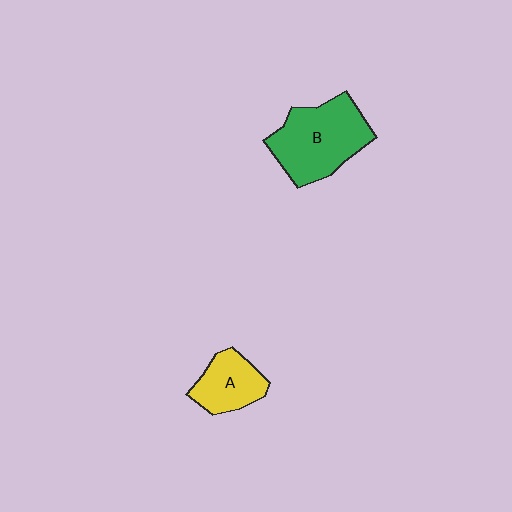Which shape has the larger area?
Shape B (green).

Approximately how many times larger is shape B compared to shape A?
Approximately 1.8 times.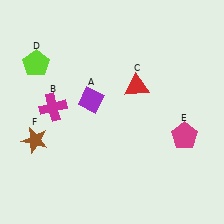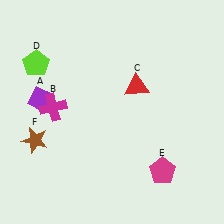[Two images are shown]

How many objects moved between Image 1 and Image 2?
2 objects moved between the two images.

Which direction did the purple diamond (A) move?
The purple diamond (A) moved left.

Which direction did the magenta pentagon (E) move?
The magenta pentagon (E) moved down.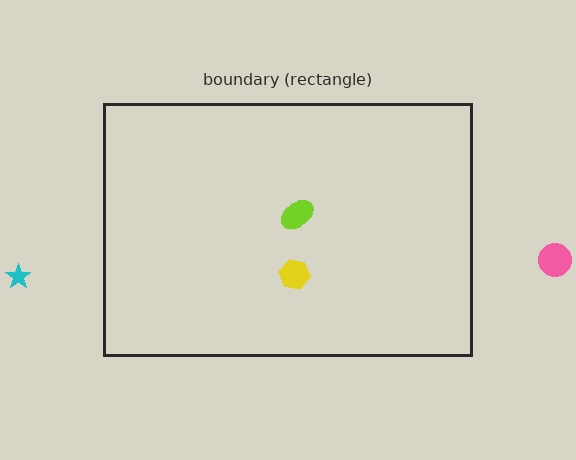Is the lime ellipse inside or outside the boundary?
Inside.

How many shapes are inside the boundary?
2 inside, 2 outside.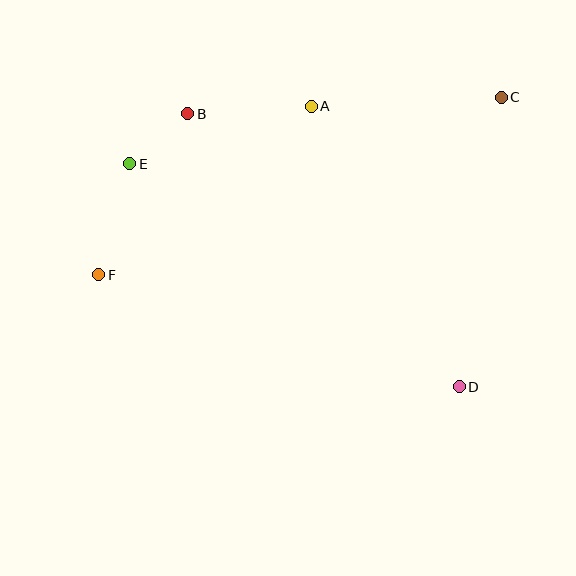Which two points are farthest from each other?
Points C and F are farthest from each other.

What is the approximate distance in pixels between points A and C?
The distance between A and C is approximately 190 pixels.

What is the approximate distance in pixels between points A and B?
The distance between A and B is approximately 124 pixels.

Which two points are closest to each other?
Points B and E are closest to each other.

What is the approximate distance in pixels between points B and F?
The distance between B and F is approximately 184 pixels.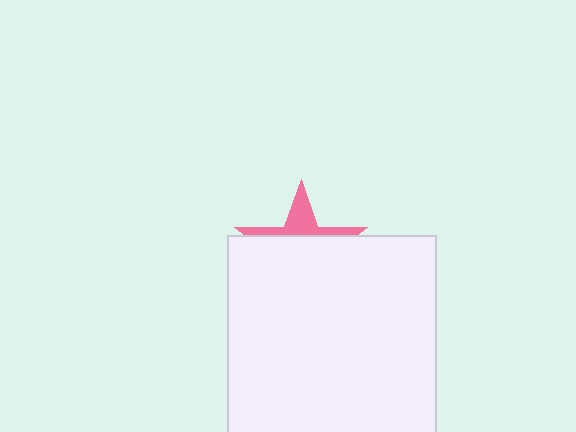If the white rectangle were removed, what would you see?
You would see the complete pink star.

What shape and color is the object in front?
The object in front is a white rectangle.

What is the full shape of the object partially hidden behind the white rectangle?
The partially hidden object is a pink star.